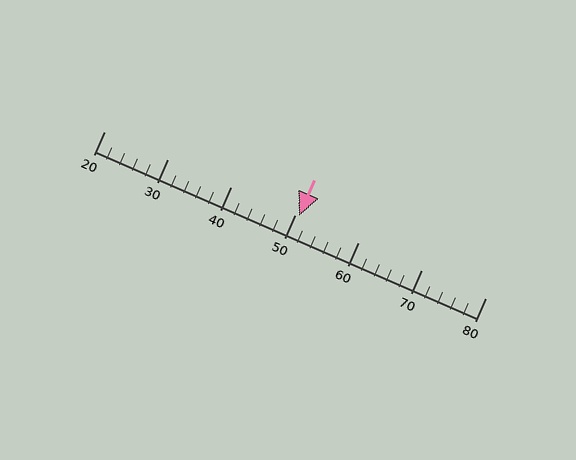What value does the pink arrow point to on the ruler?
The pink arrow points to approximately 51.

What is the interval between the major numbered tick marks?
The major tick marks are spaced 10 units apart.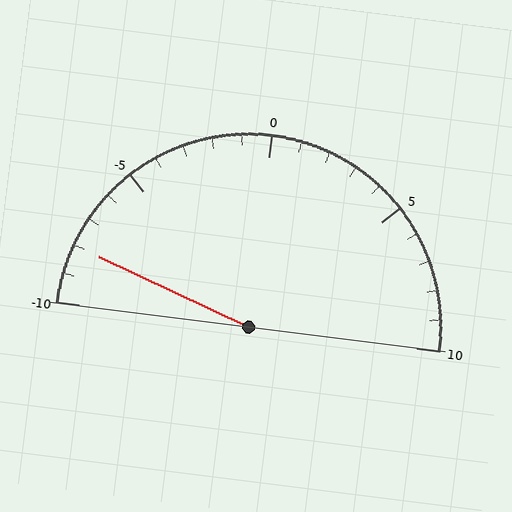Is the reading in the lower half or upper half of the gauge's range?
The reading is in the lower half of the range (-10 to 10).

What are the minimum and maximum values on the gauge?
The gauge ranges from -10 to 10.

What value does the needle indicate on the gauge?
The needle indicates approximately -8.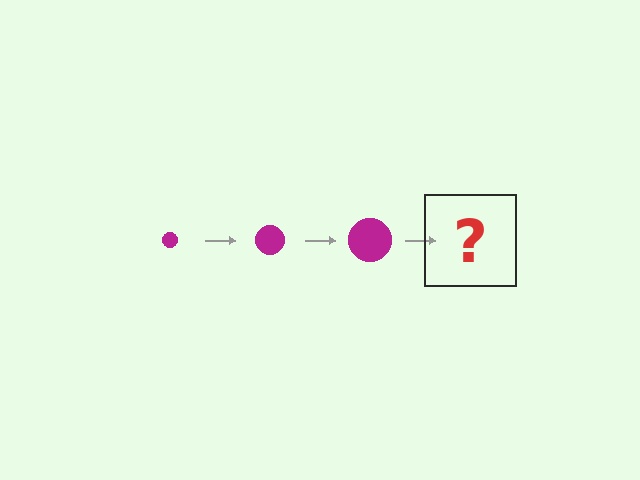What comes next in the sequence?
The next element should be a magenta circle, larger than the previous one.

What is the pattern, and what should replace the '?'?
The pattern is that the circle gets progressively larger each step. The '?' should be a magenta circle, larger than the previous one.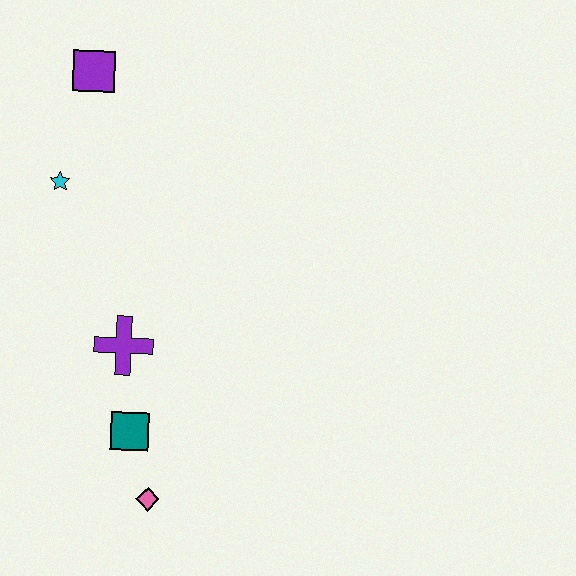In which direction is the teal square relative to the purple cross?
The teal square is below the purple cross.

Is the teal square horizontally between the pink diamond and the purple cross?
Yes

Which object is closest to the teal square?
The pink diamond is closest to the teal square.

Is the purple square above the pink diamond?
Yes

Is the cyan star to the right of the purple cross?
No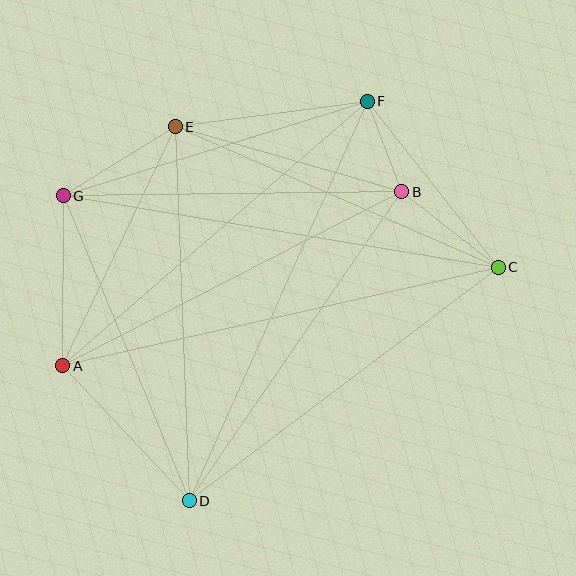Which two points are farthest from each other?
Points A and C are farthest from each other.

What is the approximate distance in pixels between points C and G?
The distance between C and G is approximately 441 pixels.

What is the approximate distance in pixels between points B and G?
The distance between B and G is approximately 339 pixels.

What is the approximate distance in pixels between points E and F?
The distance between E and F is approximately 194 pixels.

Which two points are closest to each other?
Points B and F are closest to each other.